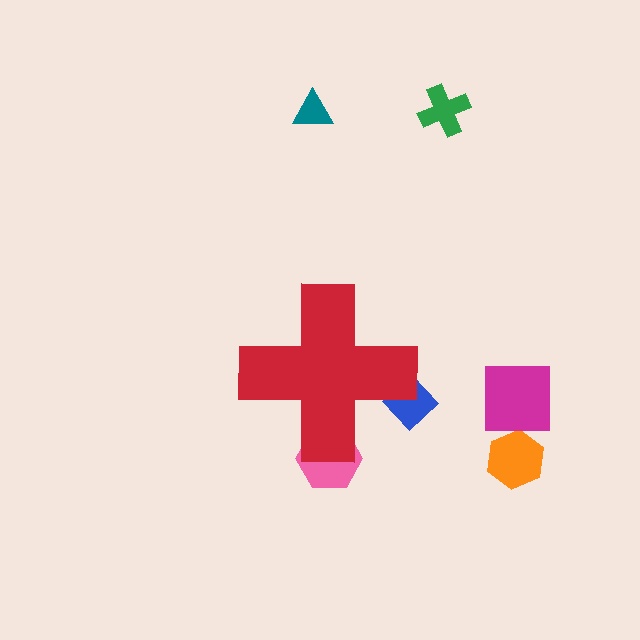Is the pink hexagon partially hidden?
Yes, the pink hexagon is partially hidden behind the red cross.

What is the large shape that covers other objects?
A red cross.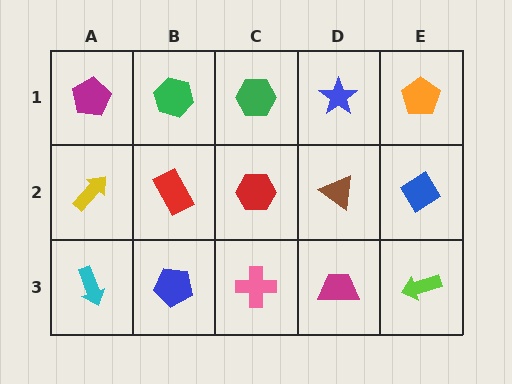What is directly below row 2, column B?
A blue pentagon.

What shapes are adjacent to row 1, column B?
A red rectangle (row 2, column B), a magenta pentagon (row 1, column A), a green hexagon (row 1, column C).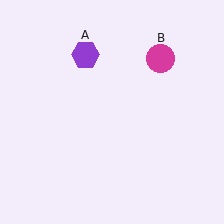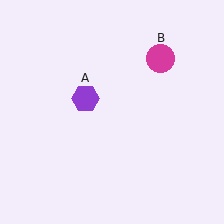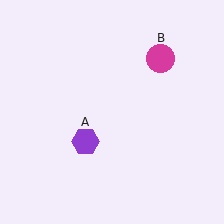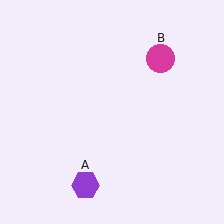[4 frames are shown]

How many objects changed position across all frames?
1 object changed position: purple hexagon (object A).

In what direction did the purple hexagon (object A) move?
The purple hexagon (object A) moved down.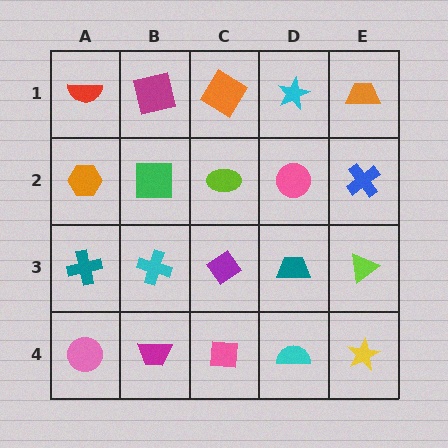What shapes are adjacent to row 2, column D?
A cyan star (row 1, column D), a teal trapezoid (row 3, column D), a lime ellipse (row 2, column C), a blue cross (row 2, column E).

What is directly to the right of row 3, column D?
A lime triangle.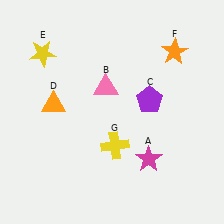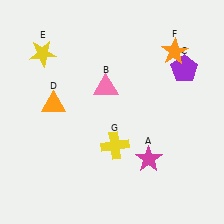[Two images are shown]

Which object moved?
The purple pentagon (C) moved right.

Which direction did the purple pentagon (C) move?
The purple pentagon (C) moved right.